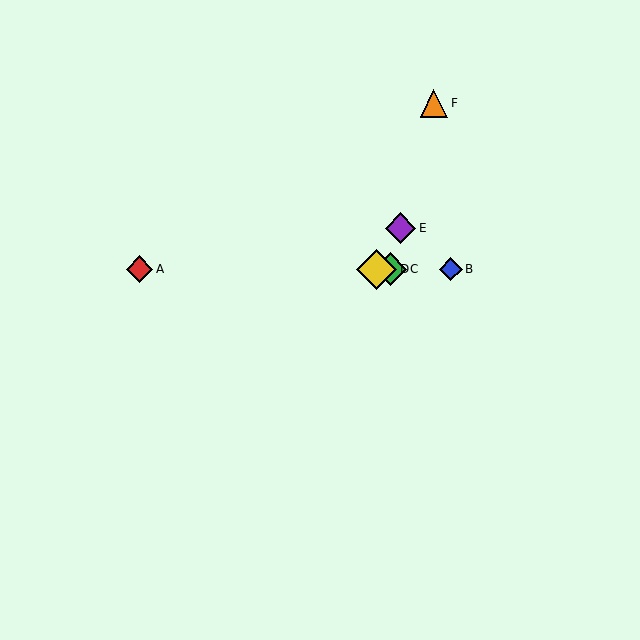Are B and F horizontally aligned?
No, B is at y≈269 and F is at y≈103.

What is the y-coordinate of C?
Object C is at y≈269.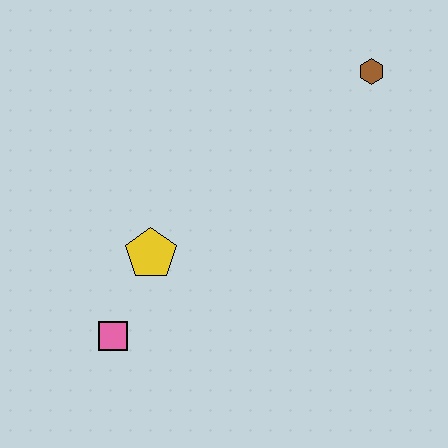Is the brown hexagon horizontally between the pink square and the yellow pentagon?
No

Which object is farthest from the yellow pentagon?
The brown hexagon is farthest from the yellow pentagon.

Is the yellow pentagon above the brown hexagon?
No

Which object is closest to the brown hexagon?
The yellow pentagon is closest to the brown hexagon.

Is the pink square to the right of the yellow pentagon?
No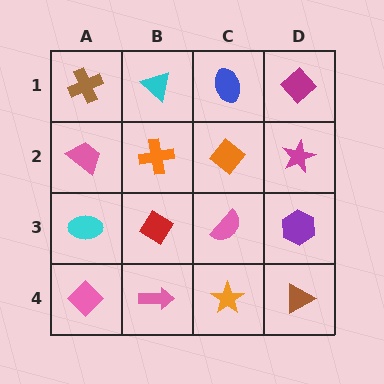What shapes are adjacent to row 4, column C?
A pink semicircle (row 3, column C), a pink arrow (row 4, column B), a brown triangle (row 4, column D).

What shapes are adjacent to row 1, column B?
An orange cross (row 2, column B), a brown cross (row 1, column A), a blue ellipse (row 1, column C).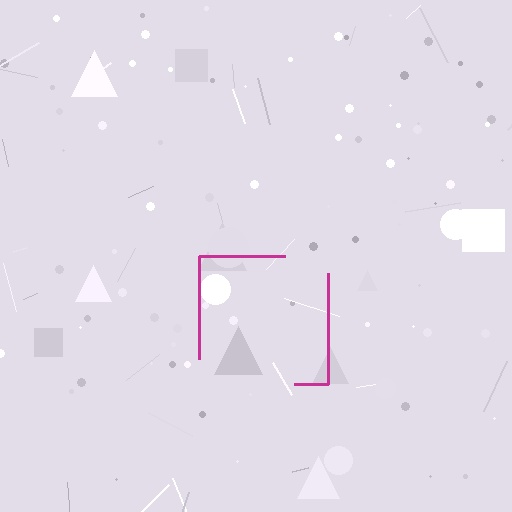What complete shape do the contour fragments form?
The contour fragments form a square.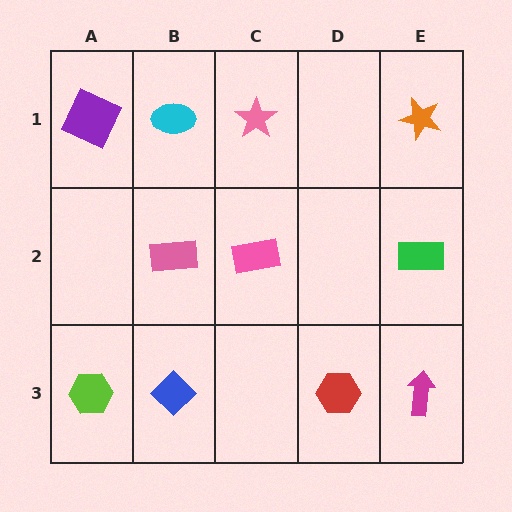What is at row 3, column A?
A lime hexagon.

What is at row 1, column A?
A purple square.